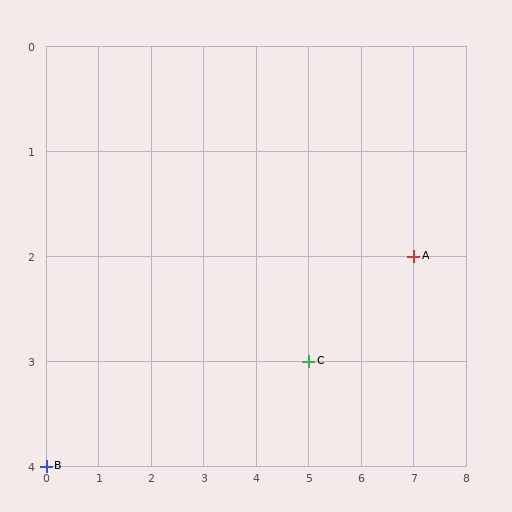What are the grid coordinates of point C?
Point C is at grid coordinates (5, 3).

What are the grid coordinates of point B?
Point B is at grid coordinates (0, 4).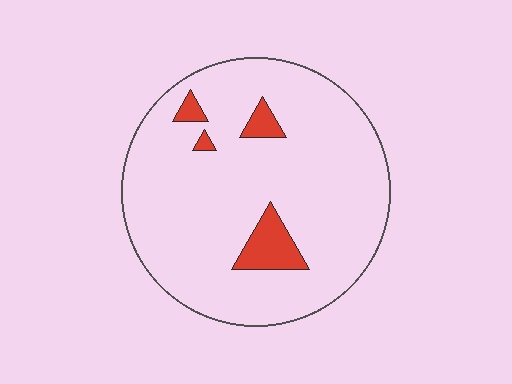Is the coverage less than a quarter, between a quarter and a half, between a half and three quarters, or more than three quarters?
Less than a quarter.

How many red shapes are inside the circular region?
4.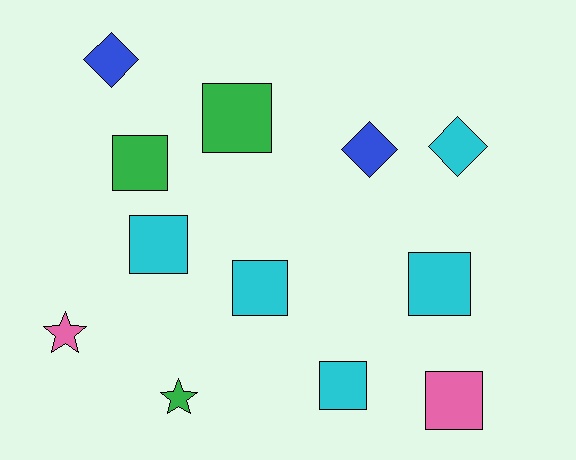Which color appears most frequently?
Cyan, with 5 objects.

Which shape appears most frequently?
Square, with 7 objects.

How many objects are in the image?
There are 12 objects.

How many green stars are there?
There is 1 green star.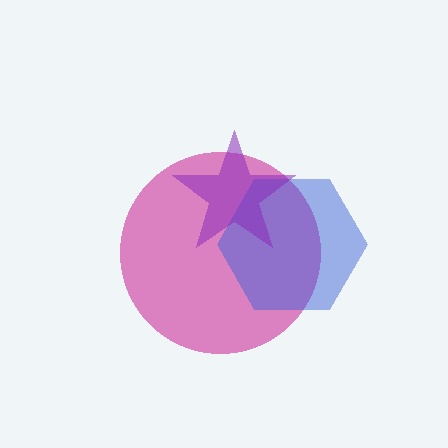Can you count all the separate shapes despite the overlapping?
Yes, there are 3 separate shapes.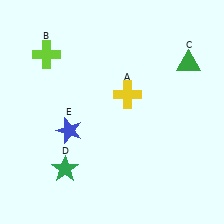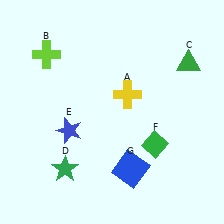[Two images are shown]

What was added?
A green diamond (F), a blue square (G) were added in Image 2.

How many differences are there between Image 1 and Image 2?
There are 2 differences between the two images.